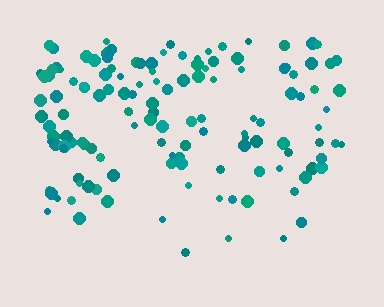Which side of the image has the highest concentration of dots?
The top.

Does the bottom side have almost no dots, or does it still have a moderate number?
Still a moderate number, just noticeably fewer than the top.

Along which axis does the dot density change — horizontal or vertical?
Vertical.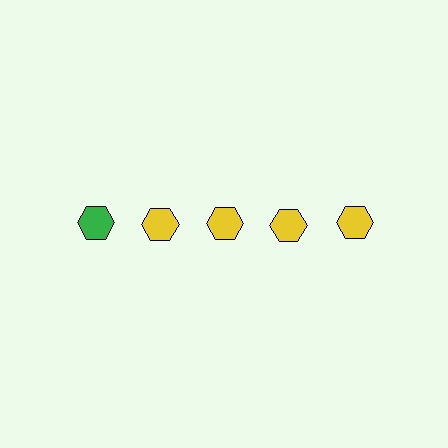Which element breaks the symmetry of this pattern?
The green hexagon in the top row, leftmost column breaks the symmetry. All other shapes are yellow hexagons.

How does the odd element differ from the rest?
It has a different color: green instead of yellow.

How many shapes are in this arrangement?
There are 5 shapes arranged in a grid pattern.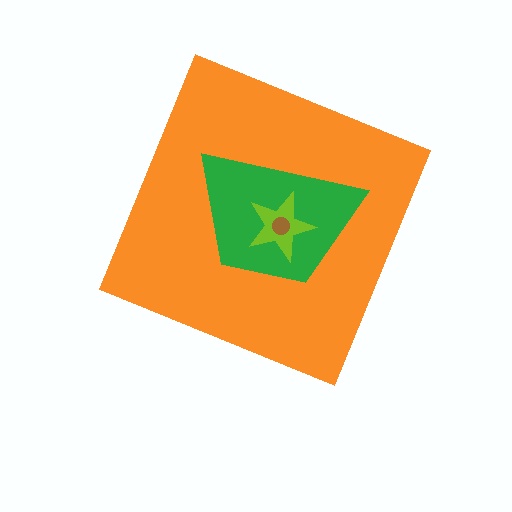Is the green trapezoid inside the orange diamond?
Yes.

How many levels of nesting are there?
4.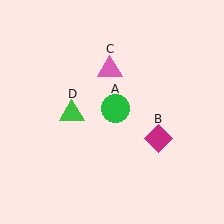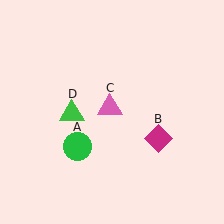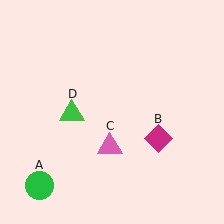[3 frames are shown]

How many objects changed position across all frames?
2 objects changed position: green circle (object A), pink triangle (object C).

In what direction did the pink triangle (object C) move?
The pink triangle (object C) moved down.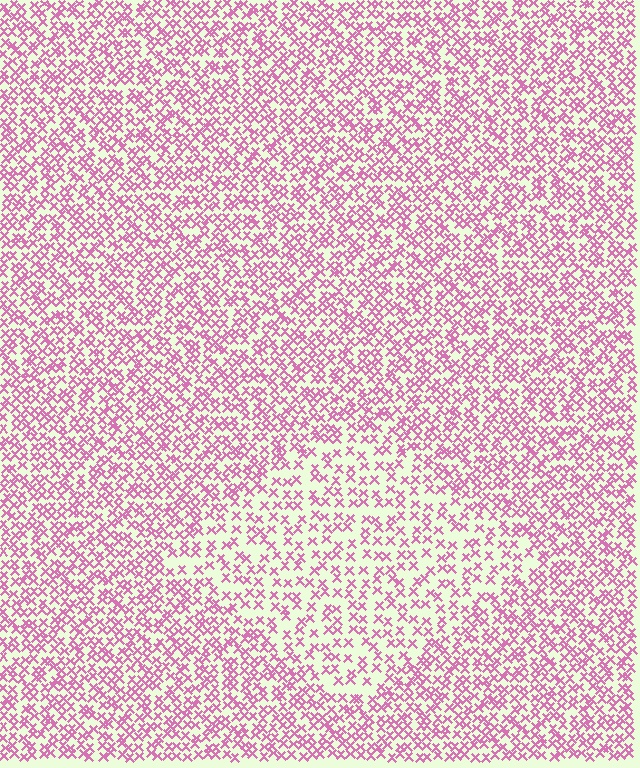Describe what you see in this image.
The image contains small pink elements arranged at two different densities. A diamond-shaped region is visible where the elements are less densely packed than the surrounding area.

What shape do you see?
I see a diamond.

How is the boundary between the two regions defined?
The boundary is defined by a change in element density (approximately 1.8x ratio). All elements are the same color, size, and shape.